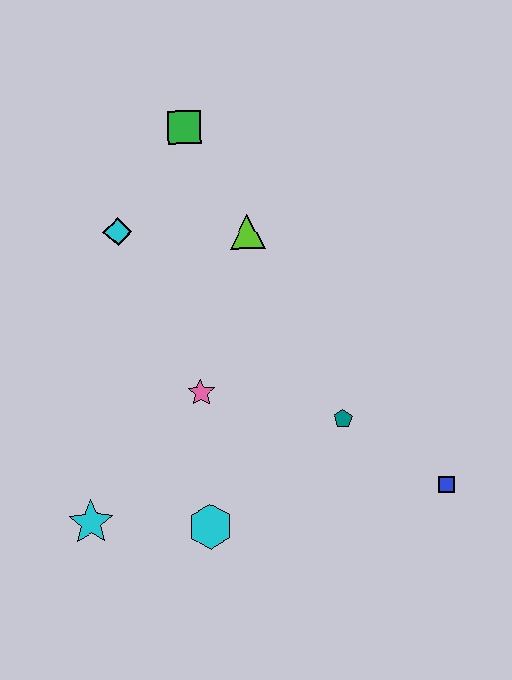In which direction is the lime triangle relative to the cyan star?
The lime triangle is above the cyan star.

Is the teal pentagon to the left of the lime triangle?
No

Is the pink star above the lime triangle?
No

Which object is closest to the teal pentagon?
The blue square is closest to the teal pentagon.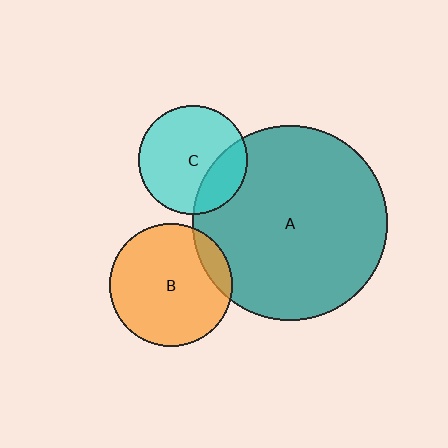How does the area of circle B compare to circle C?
Approximately 1.3 times.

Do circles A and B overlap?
Yes.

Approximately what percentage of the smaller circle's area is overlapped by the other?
Approximately 10%.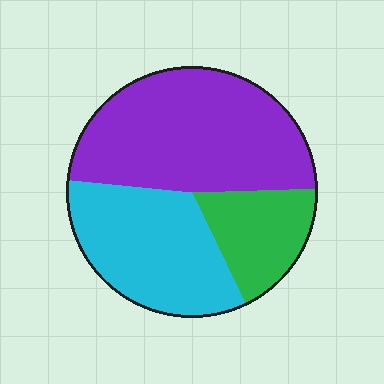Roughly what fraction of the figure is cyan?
Cyan covers 34% of the figure.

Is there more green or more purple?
Purple.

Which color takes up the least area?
Green, at roughly 20%.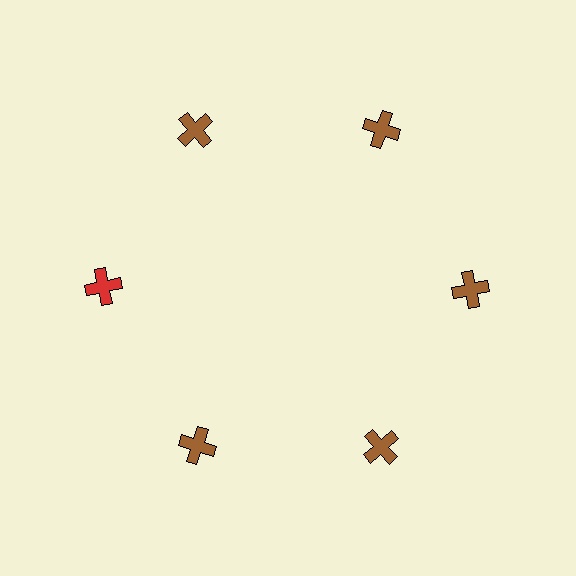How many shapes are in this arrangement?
There are 6 shapes arranged in a ring pattern.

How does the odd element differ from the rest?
It has a different color: red instead of brown.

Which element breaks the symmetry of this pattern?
The red cross at roughly the 9 o'clock position breaks the symmetry. All other shapes are brown crosses.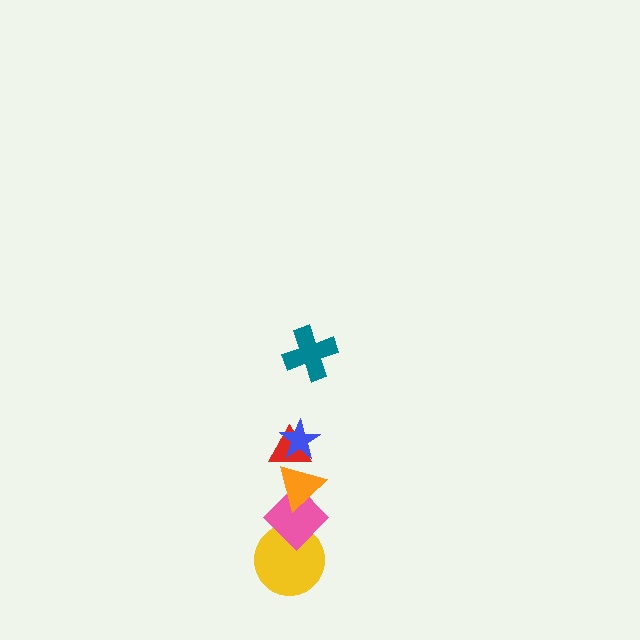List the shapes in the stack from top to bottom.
From top to bottom: the teal cross, the blue star, the red triangle, the orange triangle, the pink diamond, the yellow circle.